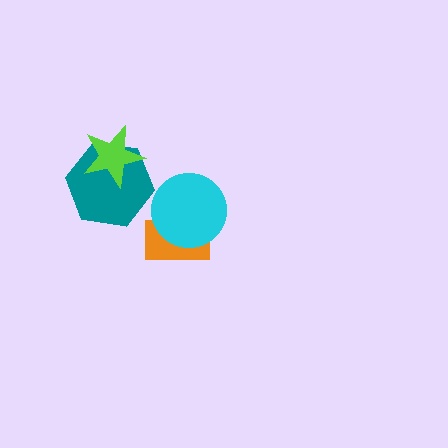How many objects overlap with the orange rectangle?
1 object overlaps with the orange rectangle.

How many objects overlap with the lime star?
1 object overlaps with the lime star.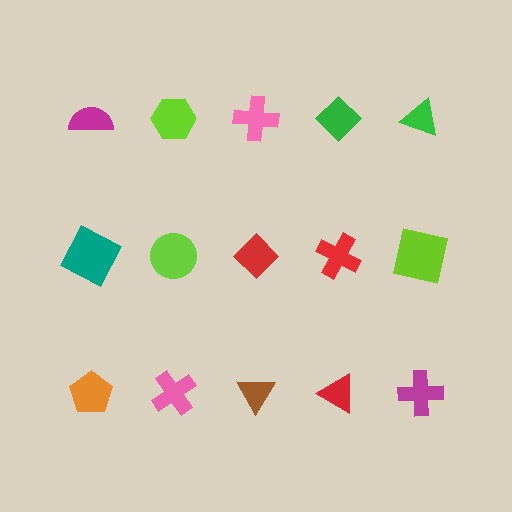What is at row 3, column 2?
A pink cross.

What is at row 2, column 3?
A red diamond.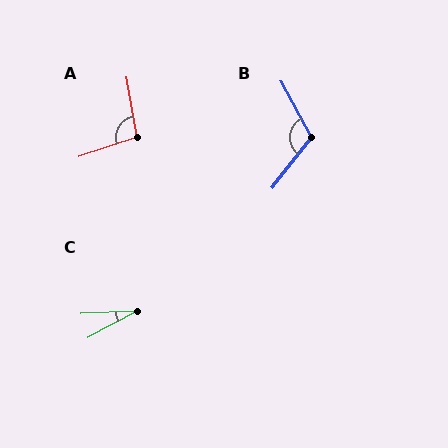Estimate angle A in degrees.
Approximately 99 degrees.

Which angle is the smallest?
C, at approximately 26 degrees.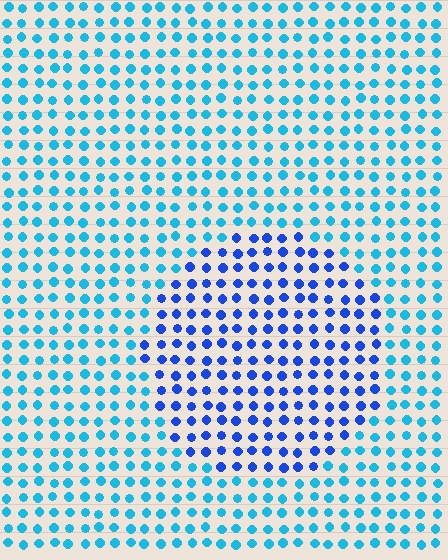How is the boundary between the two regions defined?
The boundary is defined purely by a slight shift in hue (about 35 degrees). Spacing, size, and orientation are identical on both sides.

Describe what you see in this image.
The image is filled with small cyan elements in a uniform arrangement. A circle-shaped region is visible where the elements are tinted to a slightly different hue, forming a subtle color boundary.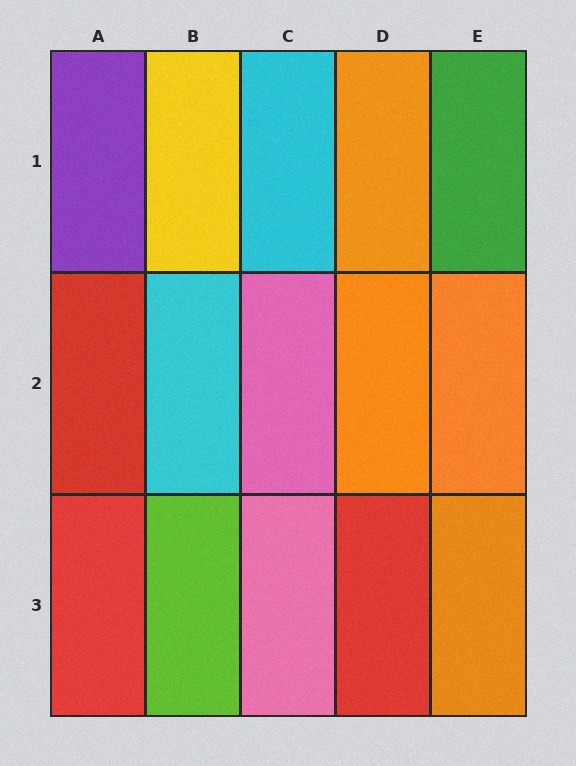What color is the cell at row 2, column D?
Orange.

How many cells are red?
3 cells are red.